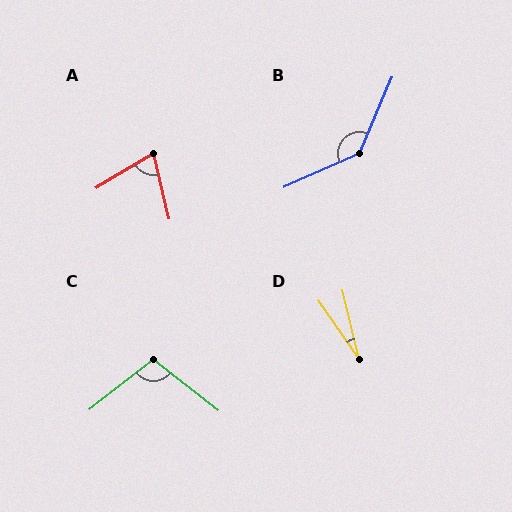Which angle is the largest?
B, at approximately 137 degrees.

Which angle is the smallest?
D, at approximately 21 degrees.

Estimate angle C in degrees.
Approximately 103 degrees.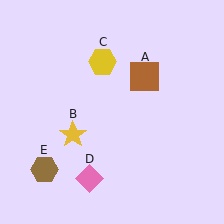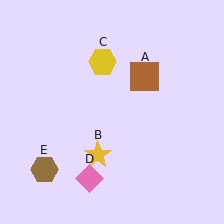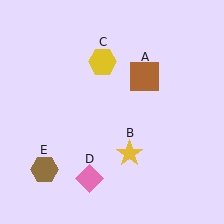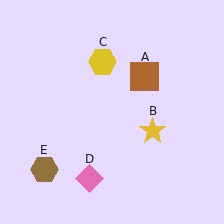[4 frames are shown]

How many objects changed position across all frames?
1 object changed position: yellow star (object B).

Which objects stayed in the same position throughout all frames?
Brown square (object A) and yellow hexagon (object C) and pink diamond (object D) and brown hexagon (object E) remained stationary.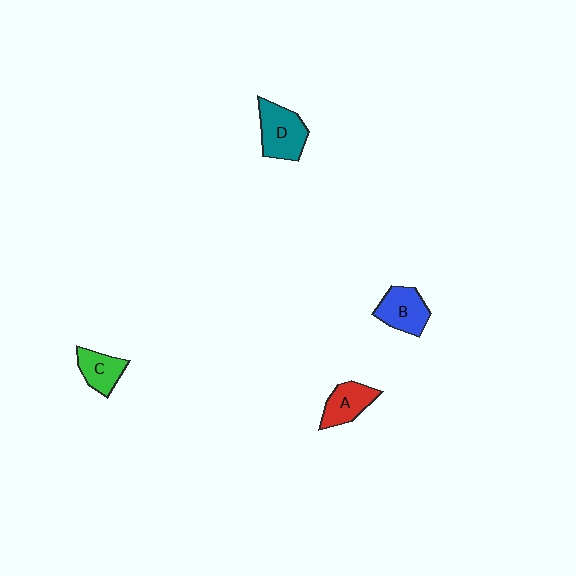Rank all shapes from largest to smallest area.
From largest to smallest: D (teal), B (blue), A (red), C (green).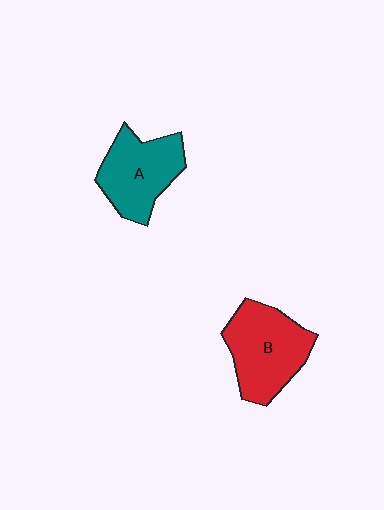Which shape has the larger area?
Shape B (red).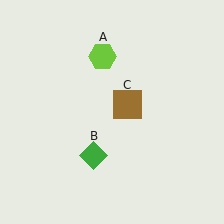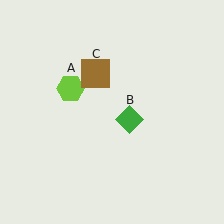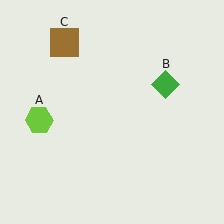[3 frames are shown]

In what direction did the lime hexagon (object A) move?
The lime hexagon (object A) moved down and to the left.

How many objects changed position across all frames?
3 objects changed position: lime hexagon (object A), green diamond (object B), brown square (object C).